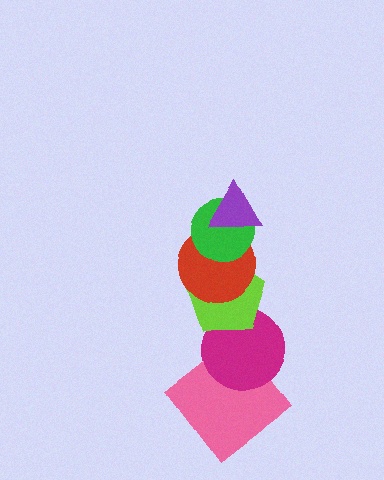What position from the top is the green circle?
The green circle is 2nd from the top.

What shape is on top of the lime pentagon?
The red circle is on top of the lime pentagon.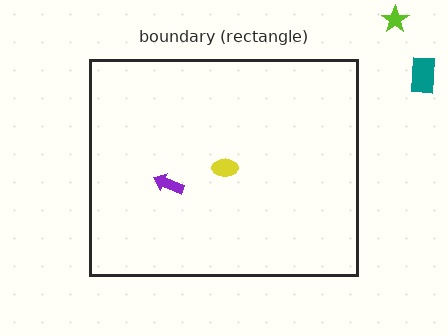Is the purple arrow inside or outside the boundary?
Inside.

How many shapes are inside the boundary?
2 inside, 2 outside.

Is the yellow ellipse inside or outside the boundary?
Inside.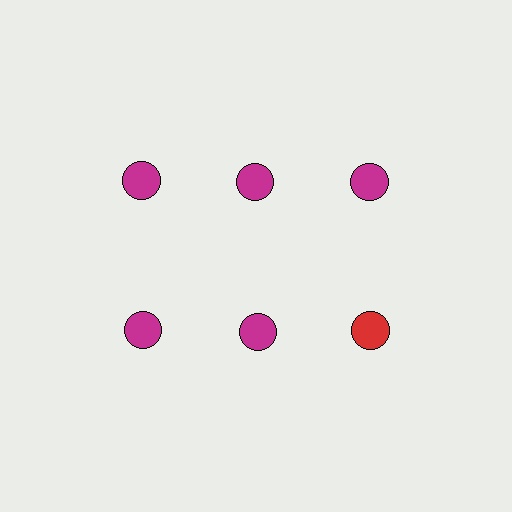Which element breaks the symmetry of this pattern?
The red circle in the second row, center column breaks the symmetry. All other shapes are magenta circles.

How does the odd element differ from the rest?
It has a different color: red instead of magenta.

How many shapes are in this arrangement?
There are 6 shapes arranged in a grid pattern.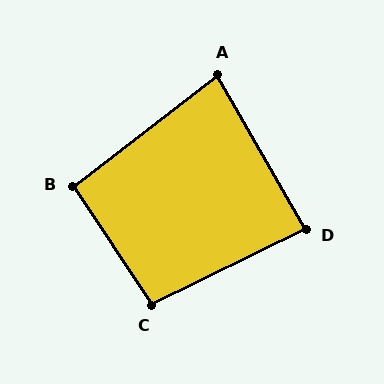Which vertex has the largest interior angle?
C, at approximately 98 degrees.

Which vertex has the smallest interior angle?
A, at approximately 82 degrees.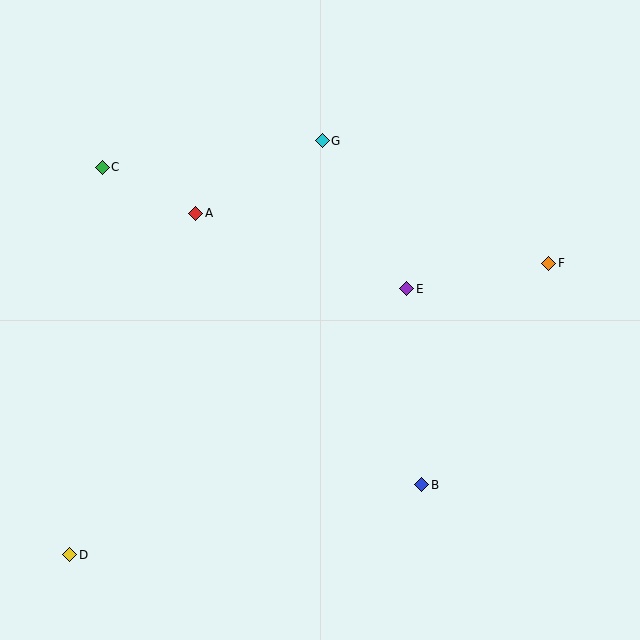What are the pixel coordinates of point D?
Point D is at (70, 555).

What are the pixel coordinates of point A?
Point A is at (196, 213).